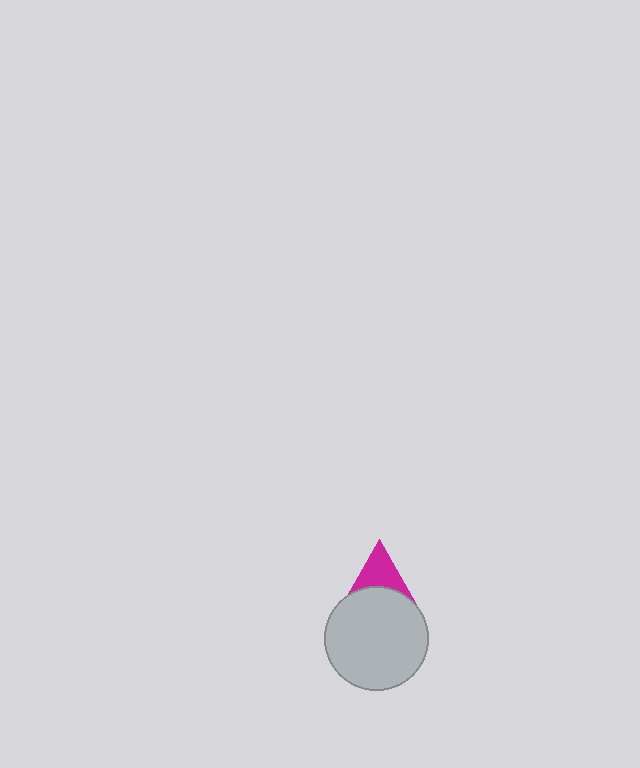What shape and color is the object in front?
The object in front is a light gray circle.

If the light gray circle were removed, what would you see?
You would see the complete magenta triangle.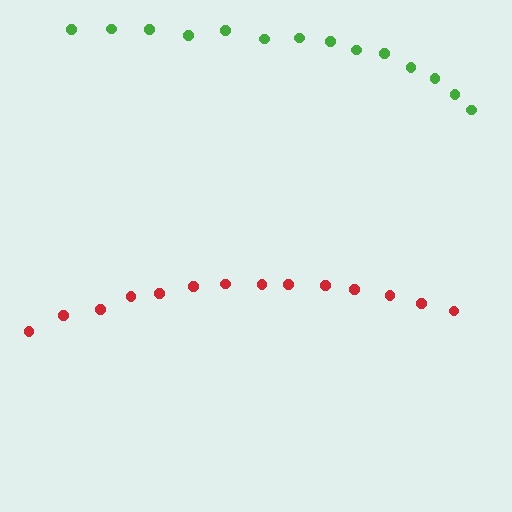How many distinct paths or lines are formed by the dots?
There are 2 distinct paths.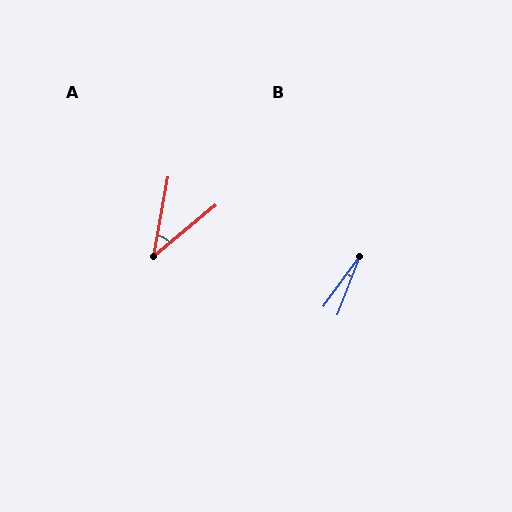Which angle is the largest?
A, at approximately 40 degrees.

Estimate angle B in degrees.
Approximately 15 degrees.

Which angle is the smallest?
B, at approximately 15 degrees.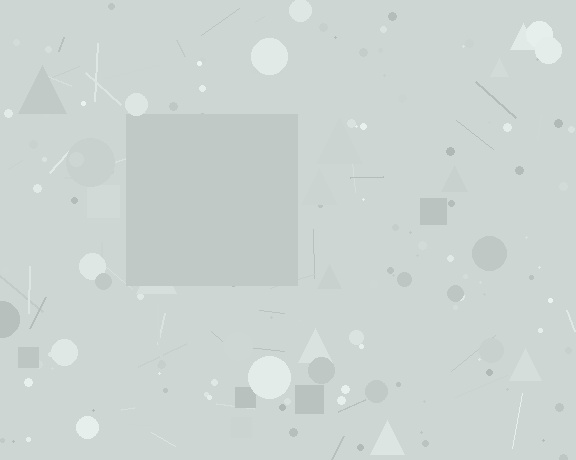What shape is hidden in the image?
A square is hidden in the image.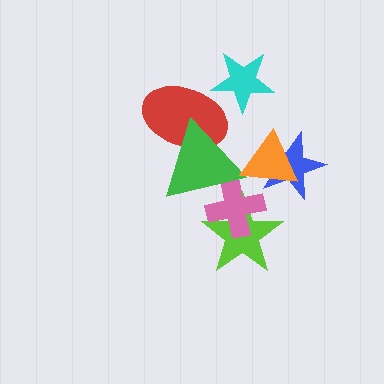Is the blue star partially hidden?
Yes, it is partially covered by another shape.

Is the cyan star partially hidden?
No, no other shape covers it.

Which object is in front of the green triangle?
The orange triangle is in front of the green triangle.